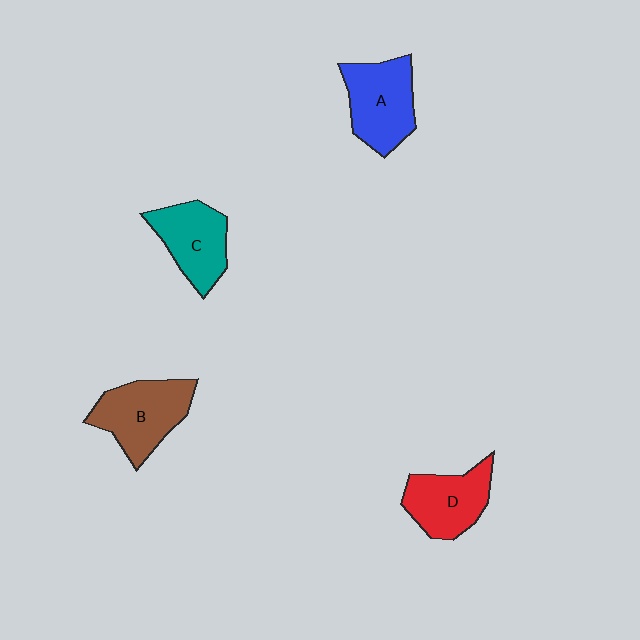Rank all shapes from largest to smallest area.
From largest to smallest: B (brown), A (blue), D (red), C (teal).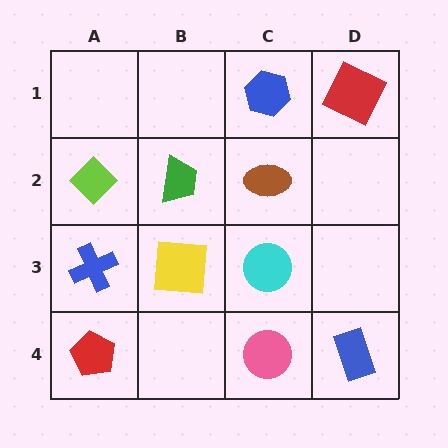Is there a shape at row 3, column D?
No, that cell is empty.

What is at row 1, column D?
A red square.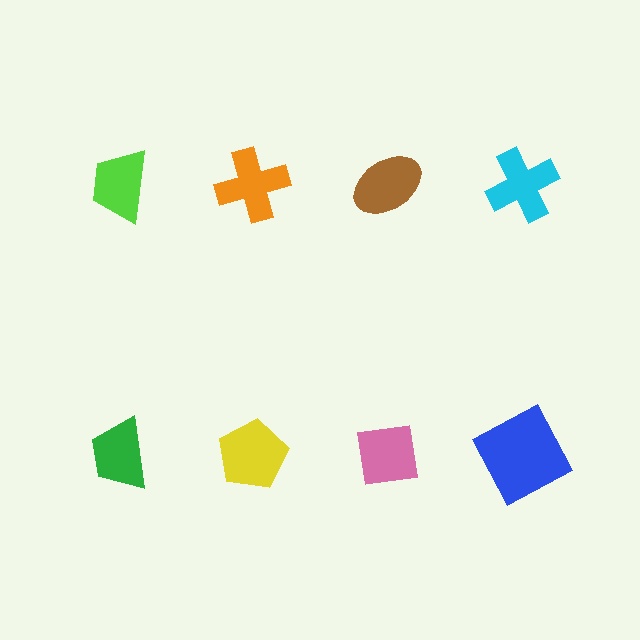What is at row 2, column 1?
A green trapezoid.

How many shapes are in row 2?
4 shapes.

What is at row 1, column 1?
A lime trapezoid.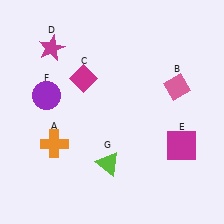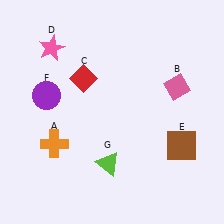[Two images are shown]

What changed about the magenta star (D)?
In Image 1, D is magenta. In Image 2, it changed to pink.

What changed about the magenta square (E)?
In Image 1, E is magenta. In Image 2, it changed to brown.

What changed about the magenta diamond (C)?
In Image 1, C is magenta. In Image 2, it changed to red.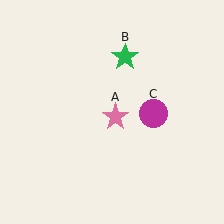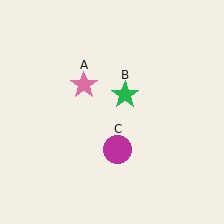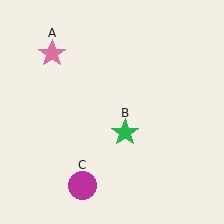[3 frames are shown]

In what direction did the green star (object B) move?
The green star (object B) moved down.